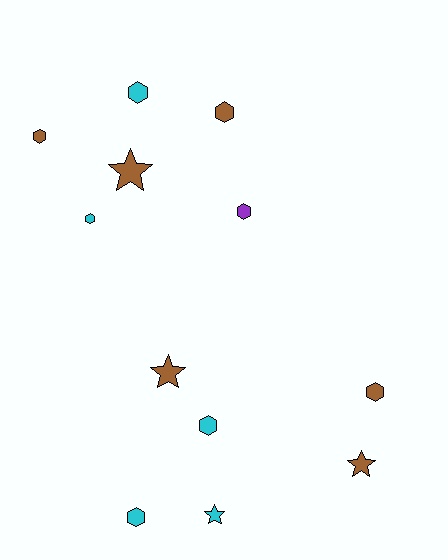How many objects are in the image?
There are 12 objects.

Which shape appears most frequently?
Hexagon, with 8 objects.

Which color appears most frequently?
Brown, with 6 objects.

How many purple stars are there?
There are no purple stars.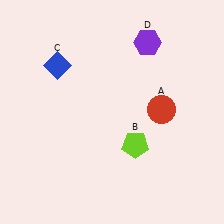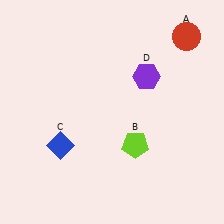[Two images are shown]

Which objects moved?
The objects that moved are: the red circle (A), the blue diamond (C), the purple hexagon (D).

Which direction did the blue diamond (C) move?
The blue diamond (C) moved down.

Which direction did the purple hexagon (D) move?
The purple hexagon (D) moved down.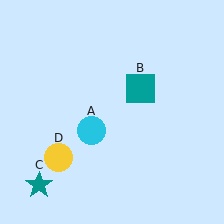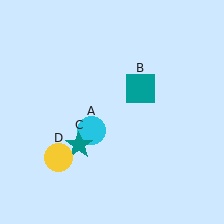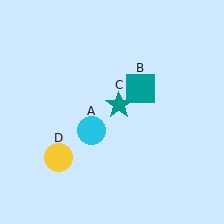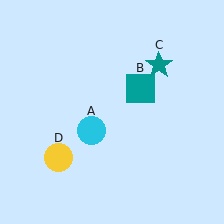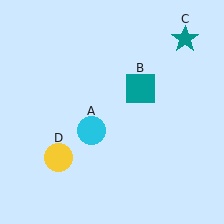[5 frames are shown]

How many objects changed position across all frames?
1 object changed position: teal star (object C).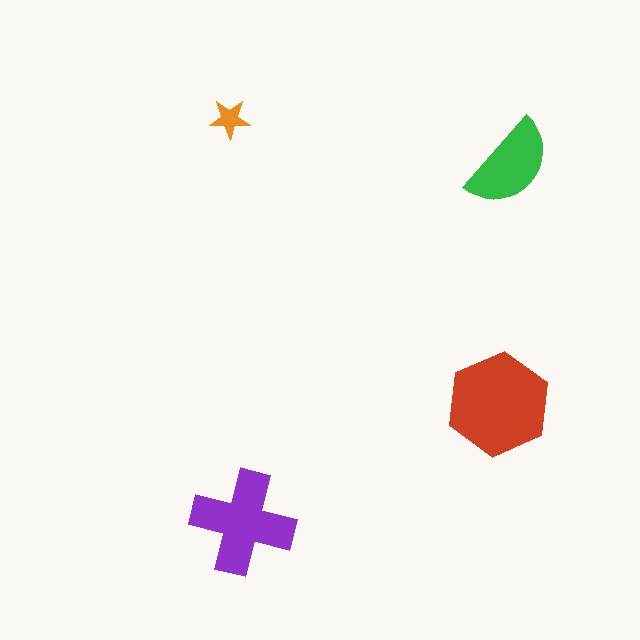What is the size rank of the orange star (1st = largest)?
4th.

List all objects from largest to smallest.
The red hexagon, the purple cross, the green semicircle, the orange star.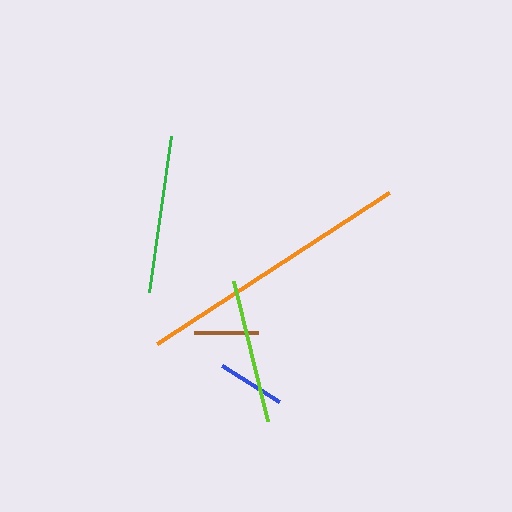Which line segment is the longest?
The orange line is the longest at approximately 276 pixels.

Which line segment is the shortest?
The brown line is the shortest at approximately 64 pixels.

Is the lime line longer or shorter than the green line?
The green line is longer than the lime line.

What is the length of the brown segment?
The brown segment is approximately 64 pixels long.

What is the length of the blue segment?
The blue segment is approximately 67 pixels long.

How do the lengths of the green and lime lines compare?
The green and lime lines are approximately the same length.